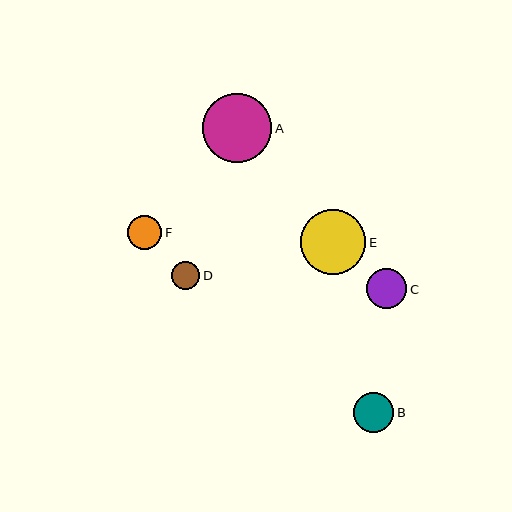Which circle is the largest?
Circle A is the largest with a size of approximately 69 pixels.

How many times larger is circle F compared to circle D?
Circle F is approximately 1.2 times the size of circle D.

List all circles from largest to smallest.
From largest to smallest: A, E, B, C, F, D.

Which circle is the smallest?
Circle D is the smallest with a size of approximately 28 pixels.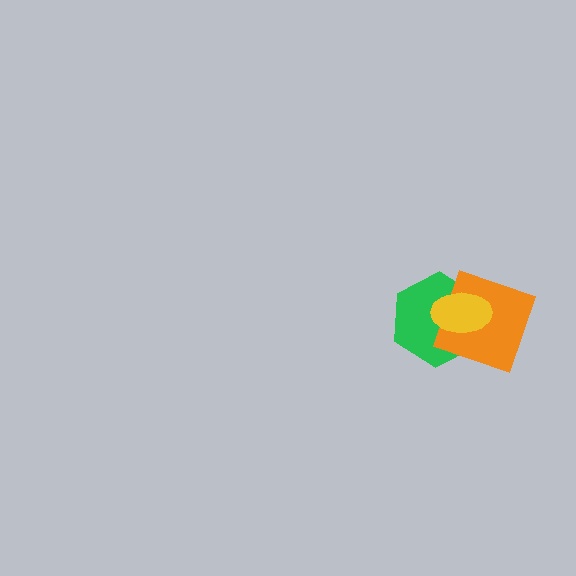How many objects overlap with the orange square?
2 objects overlap with the orange square.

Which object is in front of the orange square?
The yellow ellipse is in front of the orange square.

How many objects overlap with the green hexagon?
2 objects overlap with the green hexagon.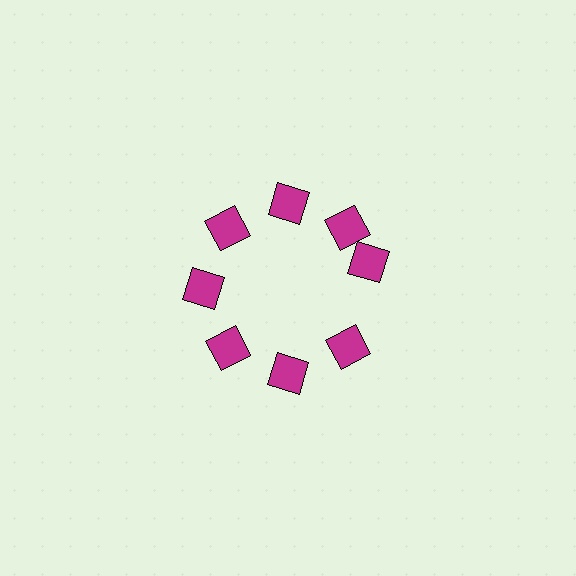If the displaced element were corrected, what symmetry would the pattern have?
It would have 8-fold rotational symmetry — the pattern would map onto itself every 45 degrees.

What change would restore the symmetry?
The symmetry would be restored by rotating it back into even spacing with its neighbors so that all 8 diamonds sit at equal angles and equal distance from the center.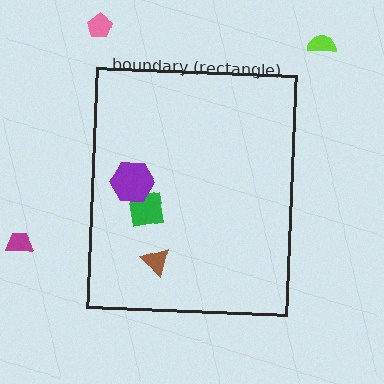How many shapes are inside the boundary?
3 inside, 3 outside.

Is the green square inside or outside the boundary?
Inside.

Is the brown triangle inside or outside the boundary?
Inside.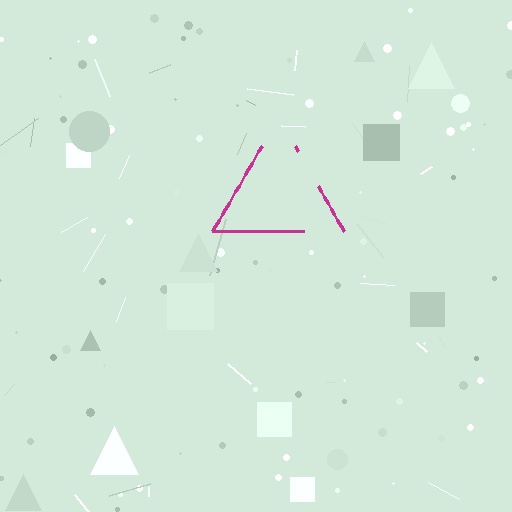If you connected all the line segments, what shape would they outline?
They would outline a triangle.